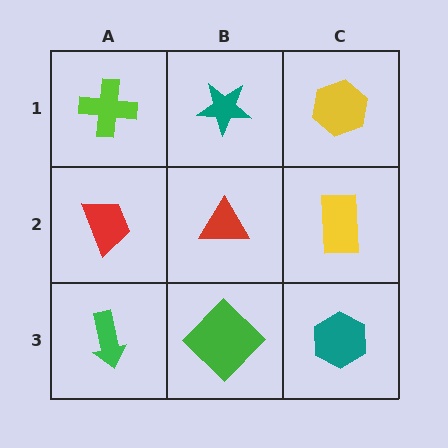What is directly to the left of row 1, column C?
A teal star.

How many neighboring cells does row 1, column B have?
3.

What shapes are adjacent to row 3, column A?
A red trapezoid (row 2, column A), a green diamond (row 3, column B).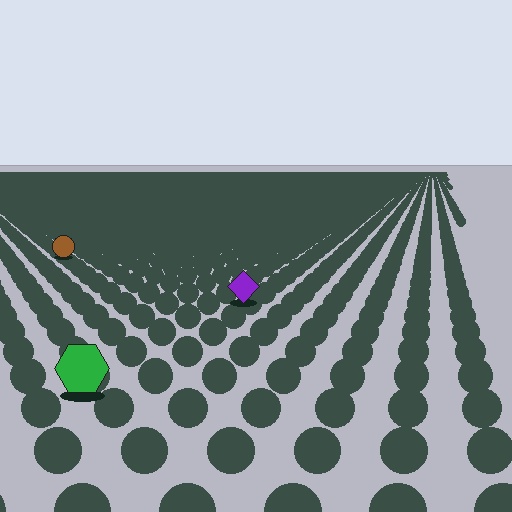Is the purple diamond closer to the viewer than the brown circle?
Yes. The purple diamond is closer — you can tell from the texture gradient: the ground texture is coarser near it.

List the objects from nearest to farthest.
From nearest to farthest: the green hexagon, the purple diamond, the brown circle.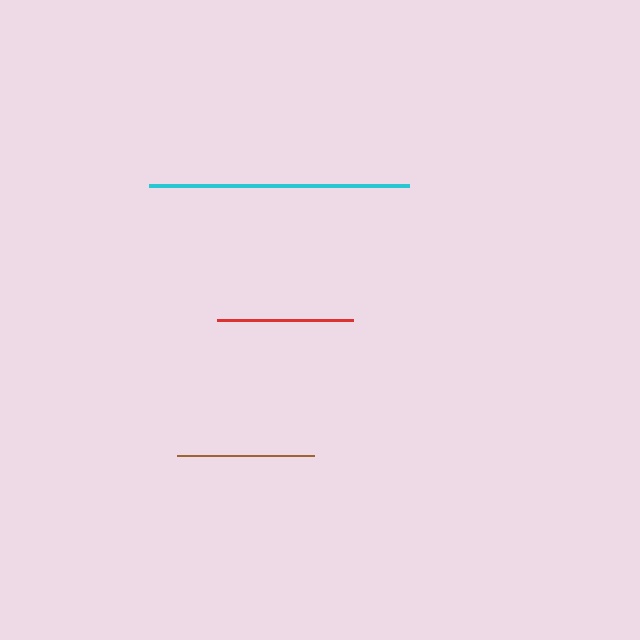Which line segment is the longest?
The cyan line is the longest at approximately 260 pixels.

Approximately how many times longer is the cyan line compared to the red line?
The cyan line is approximately 1.9 times the length of the red line.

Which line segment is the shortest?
The brown line is the shortest at approximately 136 pixels.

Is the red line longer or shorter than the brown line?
The red line is longer than the brown line.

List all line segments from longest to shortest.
From longest to shortest: cyan, red, brown.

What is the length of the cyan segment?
The cyan segment is approximately 260 pixels long.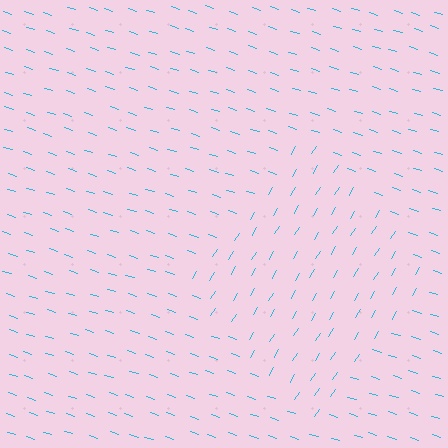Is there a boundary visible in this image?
Yes, there is a texture boundary formed by a change in line orientation.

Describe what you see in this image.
The image is filled with small cyan line segments. A diamond region in the image has lines oriented differently from the surrounding lines, creating a visible texture boundary.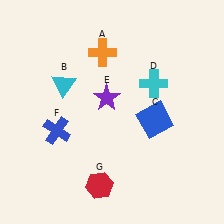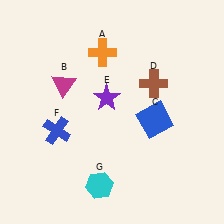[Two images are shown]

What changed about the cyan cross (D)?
In Image 1, D is cyan. In Image 2, it changed to brown.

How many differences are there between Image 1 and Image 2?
There are 3 differences between the two images.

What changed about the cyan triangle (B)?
In Image 1, B is cyan. In Image 2, it changed to magenta.